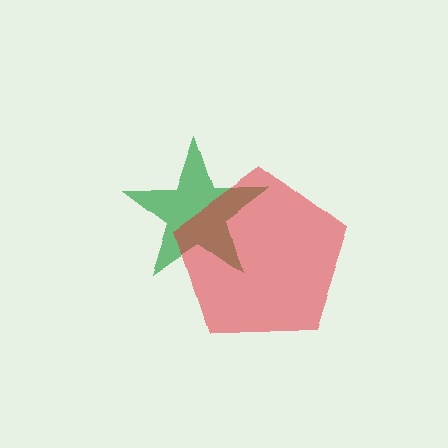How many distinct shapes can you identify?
There are 2 distinct shapes: a green star, a red pentagon.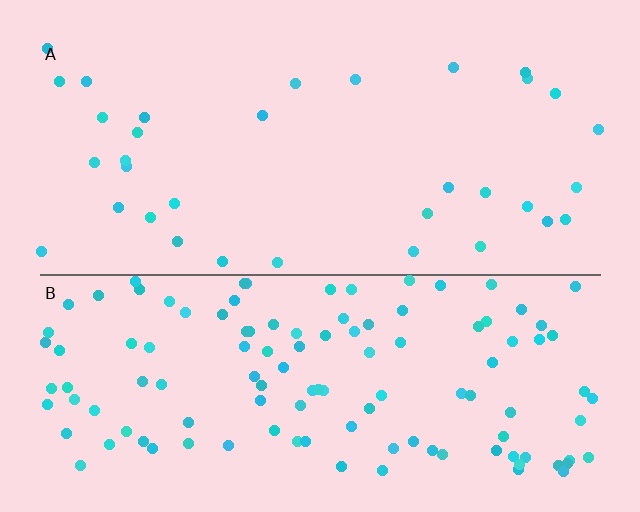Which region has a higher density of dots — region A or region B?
B (the bottom).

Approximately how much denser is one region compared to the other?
Approximately 3.5× — region B over region A.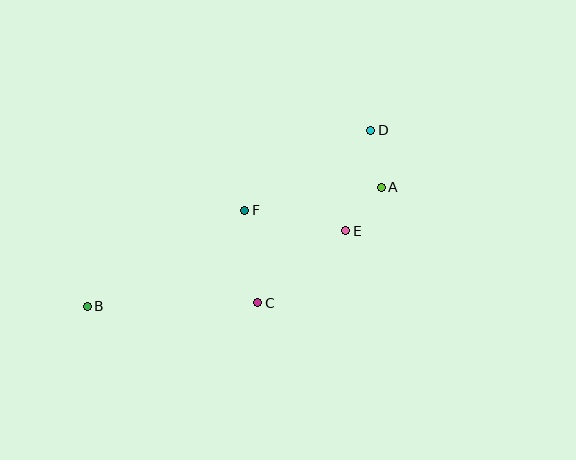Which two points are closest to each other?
Points A and E are closest to each other.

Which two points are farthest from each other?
Points B and D are farthest from each other.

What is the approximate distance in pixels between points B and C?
The distance between B and C is approximately 171 pixels.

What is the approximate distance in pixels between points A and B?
The distance between A and B is approximately 317 pixels.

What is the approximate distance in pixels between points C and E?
The distance between C and E is approximately 114 pixels.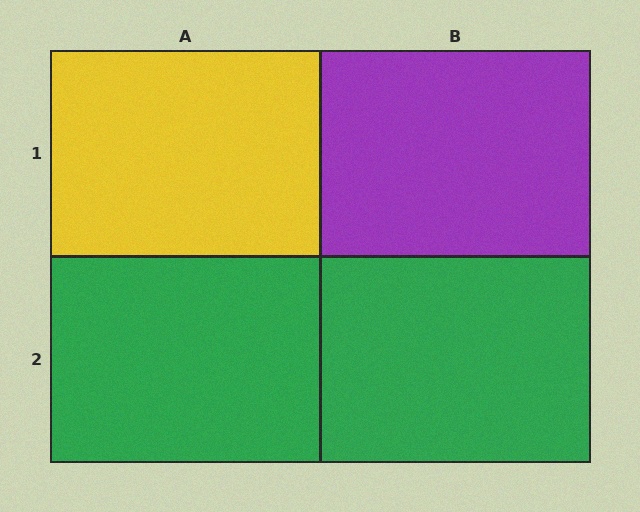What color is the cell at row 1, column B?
Purple.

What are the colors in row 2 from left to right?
Green, green.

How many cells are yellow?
1 cell is yellow.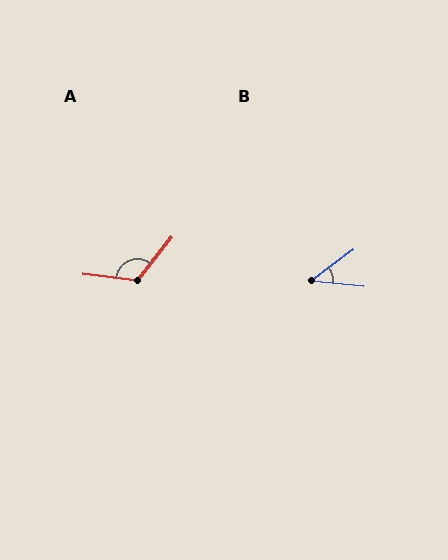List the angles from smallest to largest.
B (43°), A (121°).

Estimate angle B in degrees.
Approximately 43 degrees.